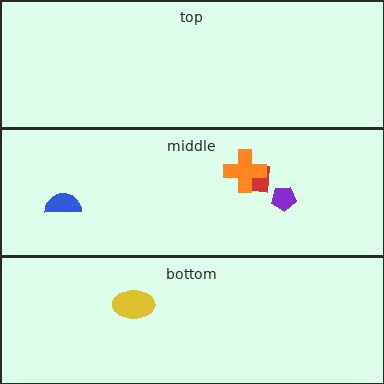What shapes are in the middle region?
The blue semicircle, the red rectangle, the orange cross, the purple pentagon.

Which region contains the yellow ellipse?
The bottom region.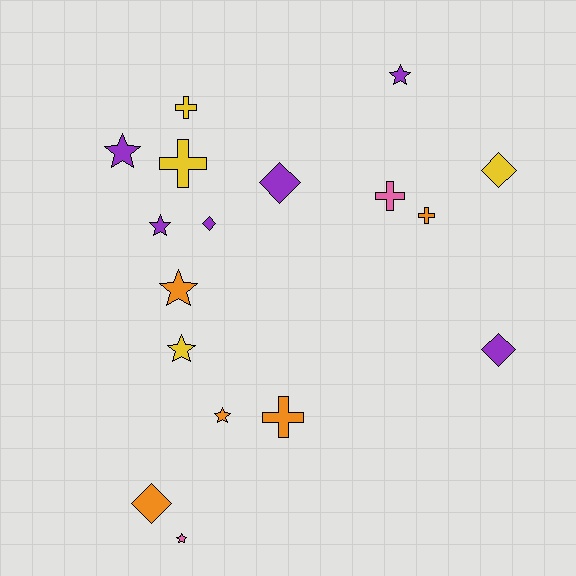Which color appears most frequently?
Purple, with 6 objects.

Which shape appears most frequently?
Star, with 7 objects.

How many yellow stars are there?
There is 1 yellow star.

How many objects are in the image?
There are 17 objects.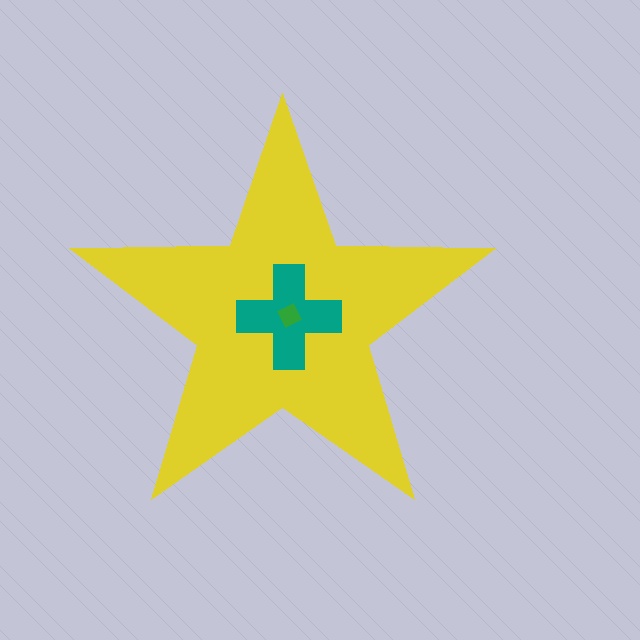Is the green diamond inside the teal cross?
Yes.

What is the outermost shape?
The yellow star.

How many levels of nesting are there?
3.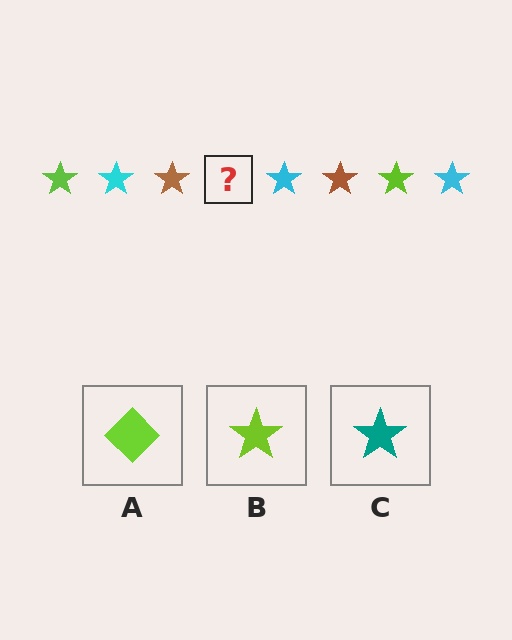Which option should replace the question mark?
Option B.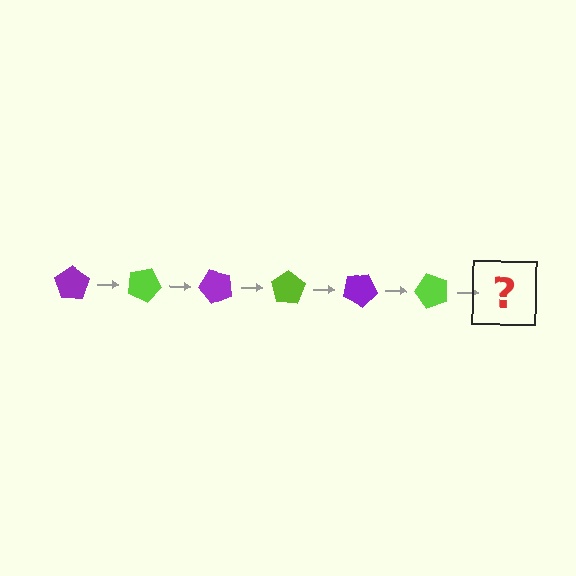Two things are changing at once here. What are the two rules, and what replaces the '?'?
The two rules are that it rotates 25 degrees each step and the color cycles through purple and lime. The '?' should be a purple pentagon, rotated 150 degrees from the start.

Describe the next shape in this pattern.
It should be a purple pentagon, rotated 150 degrees from the start.